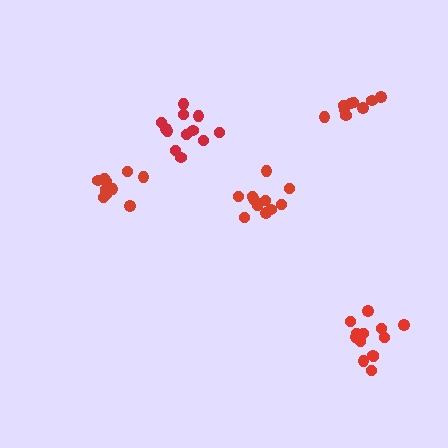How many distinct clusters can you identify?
There are 5 distinct clusters.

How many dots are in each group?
Group 1: 10 dots, Group 2: 12 dots, Group 3: 12 dots, Group 4: 10 dots, Group 5: 13 dots (57 total).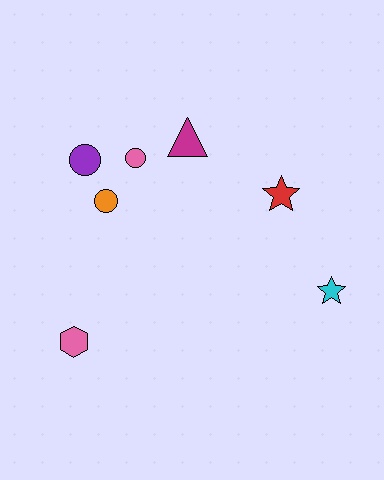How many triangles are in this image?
There is 1 triangle.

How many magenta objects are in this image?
There is 1 magenta object.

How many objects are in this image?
There are 7 objects.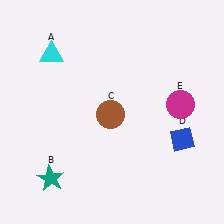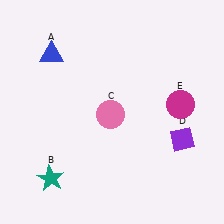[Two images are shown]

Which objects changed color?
A changed from cyan to blue. C changed from brown to pink. D changed from blue to purple.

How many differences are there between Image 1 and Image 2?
There are 3 differences between the two images.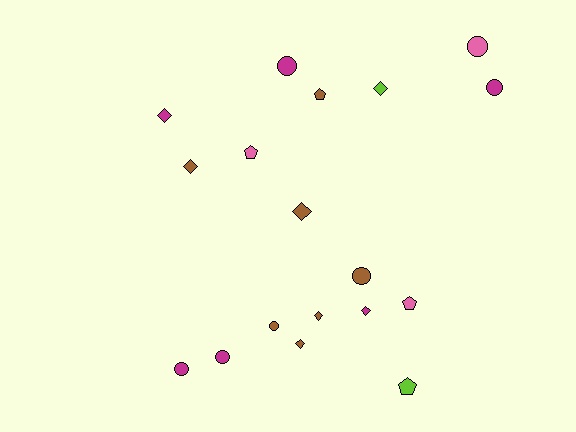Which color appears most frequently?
Brown, with 7 objects.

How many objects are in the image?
There are 18 objects.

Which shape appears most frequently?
Circle, with 7 objects.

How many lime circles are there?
There are no lime circles.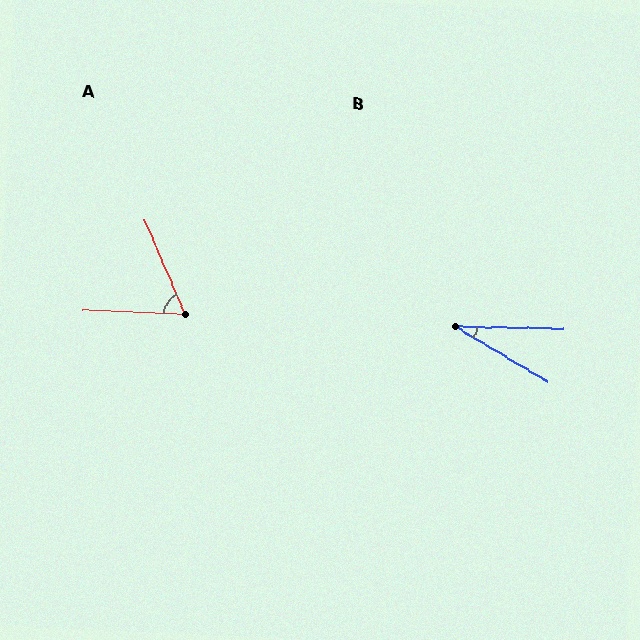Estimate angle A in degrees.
Approximately 65 degrees.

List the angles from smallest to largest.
B (30°), A (65°).